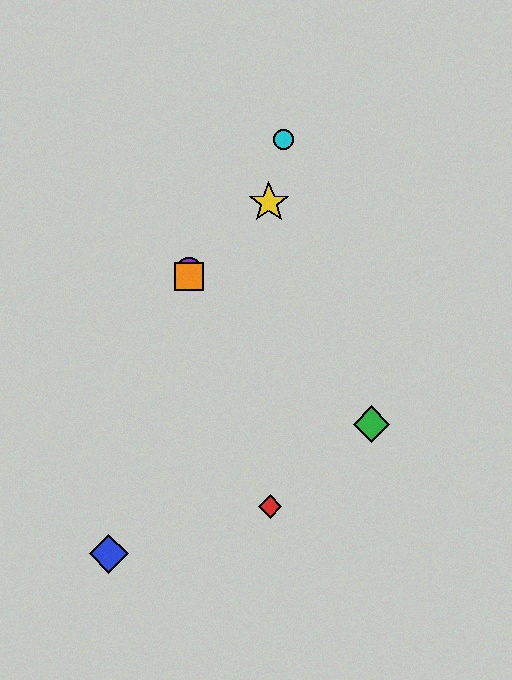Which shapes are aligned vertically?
The purple circle, the orange square are aligned vertically.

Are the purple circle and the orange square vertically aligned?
Yes, both are at x≈189.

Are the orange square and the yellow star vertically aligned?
No, the orange square is at x≈189 and the yellow star is at x≈269.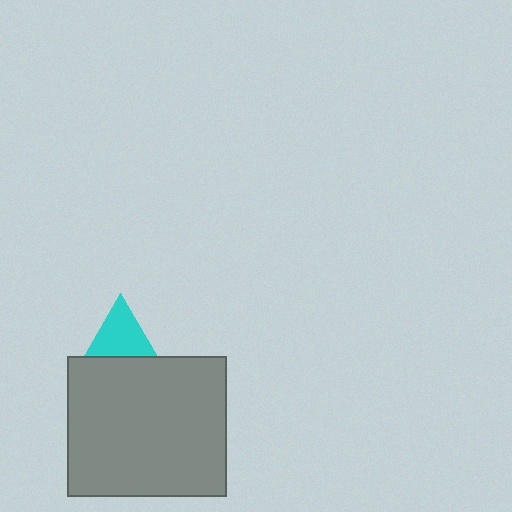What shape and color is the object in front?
The object in front is a gray rectangle.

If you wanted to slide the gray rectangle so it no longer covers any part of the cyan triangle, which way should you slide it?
Slide it down — that is the most direct way to separate the two shapes.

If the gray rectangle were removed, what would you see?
You would see the complete cyan triangle.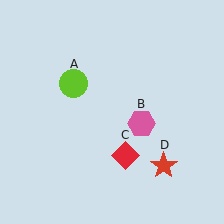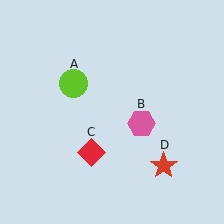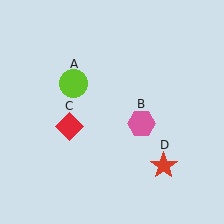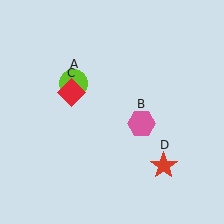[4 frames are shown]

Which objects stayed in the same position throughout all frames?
Lime circle (object A) and pink hexagon (object B) and red star (object D) remained stationary.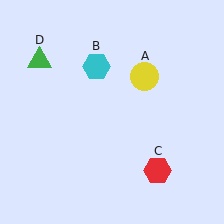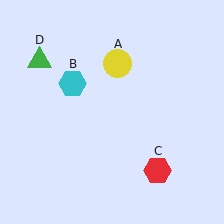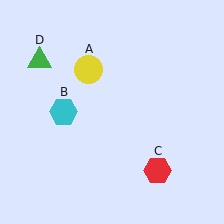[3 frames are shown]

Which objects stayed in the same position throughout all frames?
Red hexagon (object C) and green triangle (object D) remained stationary.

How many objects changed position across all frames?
2 objects changed position: yellow circle (object A), cyan hexagon (object B).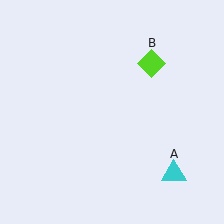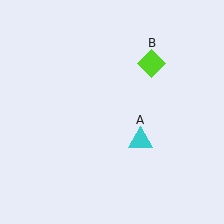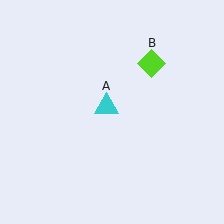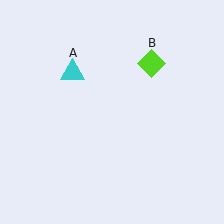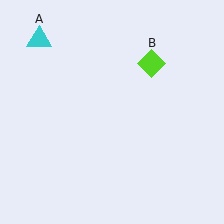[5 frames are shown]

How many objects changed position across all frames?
1 object changed position: cyan triangle (object A).